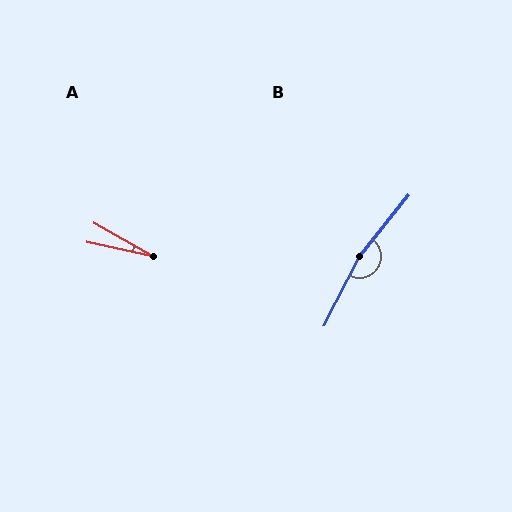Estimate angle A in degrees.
Approximately 17 degrees.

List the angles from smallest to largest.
A (17°), B (168°).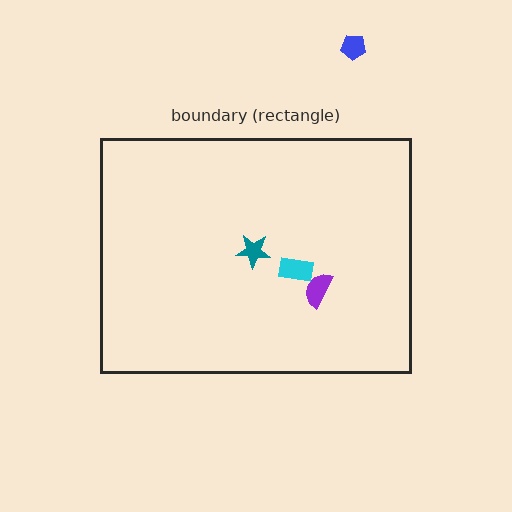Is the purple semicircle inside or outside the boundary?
Inside.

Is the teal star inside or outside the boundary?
Inside.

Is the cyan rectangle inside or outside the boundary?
Inside.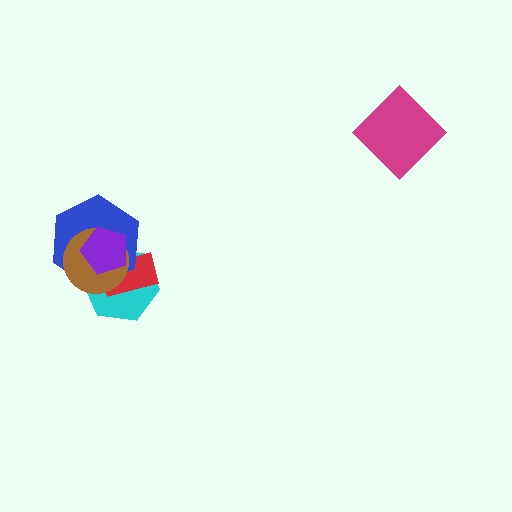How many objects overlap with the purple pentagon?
4 objects overlap with the purple pentagon.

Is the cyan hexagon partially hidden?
Yes, it is partially covered by another shape.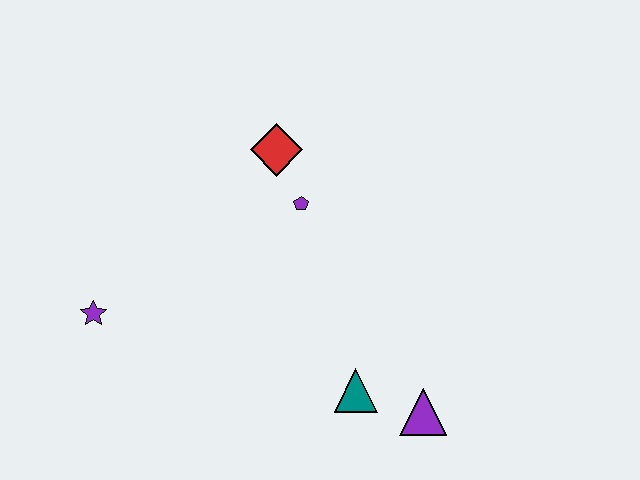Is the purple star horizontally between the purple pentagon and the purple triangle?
No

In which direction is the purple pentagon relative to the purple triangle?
The purple pentagon is above the purple triangle.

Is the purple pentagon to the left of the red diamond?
No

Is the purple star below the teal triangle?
No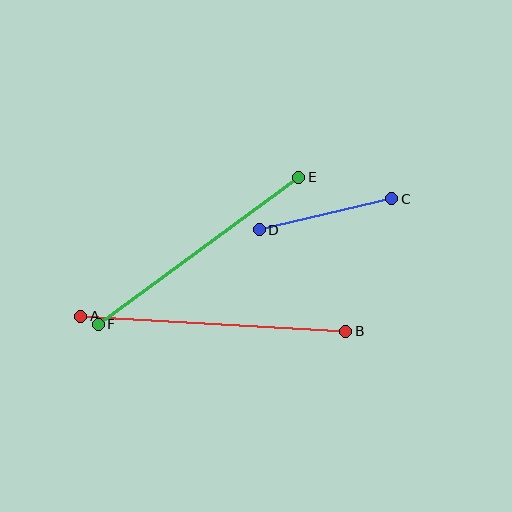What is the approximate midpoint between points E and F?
The midpoint is at approximately (199, 251) pixels.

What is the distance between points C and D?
The distance is approximately 136 pixels.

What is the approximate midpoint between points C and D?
The midpoint is at approximately (326, 214) pixels.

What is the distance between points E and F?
The distance is approximately 248 pixels.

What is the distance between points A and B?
The distance is approximately 265 pixels.